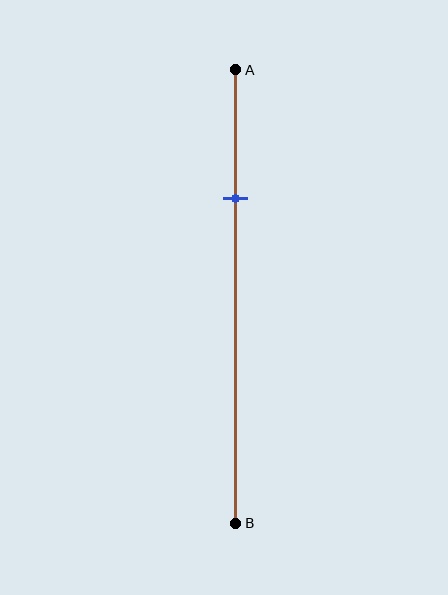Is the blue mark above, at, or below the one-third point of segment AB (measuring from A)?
The blue mark is above the one-third point of segment AB.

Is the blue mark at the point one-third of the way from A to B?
No, the mark is at about 30% from A, not at the 33% one-third point.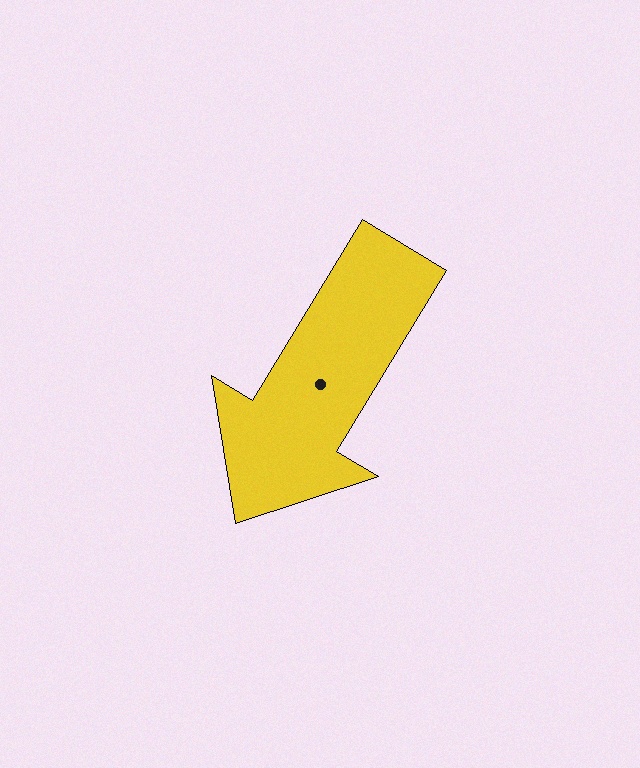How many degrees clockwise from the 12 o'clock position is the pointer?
Approximately 211 degrees.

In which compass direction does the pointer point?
Southwest.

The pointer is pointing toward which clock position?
Roughly 7 o'clock.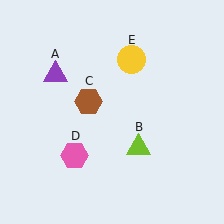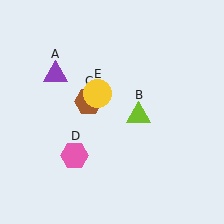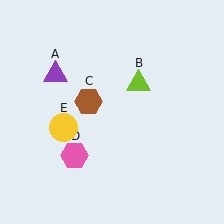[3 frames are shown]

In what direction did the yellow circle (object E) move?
The yellow circle (object E) moved down and to the left.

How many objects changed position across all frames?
2 objects changed position: lime triangle (object B), yellow circle (object E).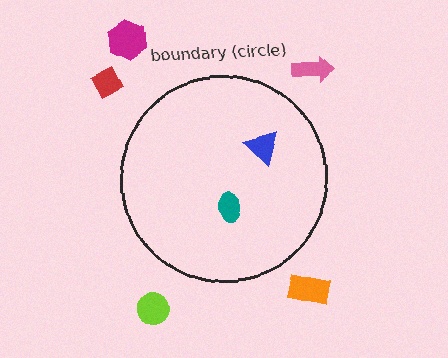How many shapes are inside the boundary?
2 inside, 5 outside.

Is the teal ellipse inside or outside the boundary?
Inside.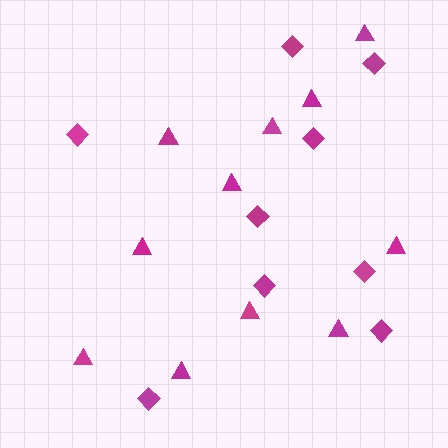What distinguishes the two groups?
There are 2 groups: one group of triangles (11) and one group of diamonds (9).